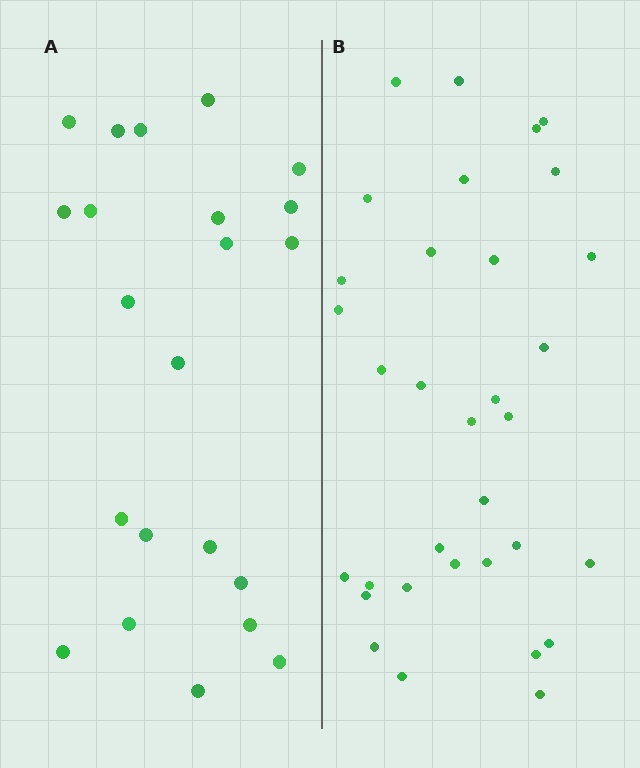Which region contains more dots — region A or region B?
Region B (the right region) has more dots.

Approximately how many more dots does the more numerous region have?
Region B has roughly 12 or so more dots than region A.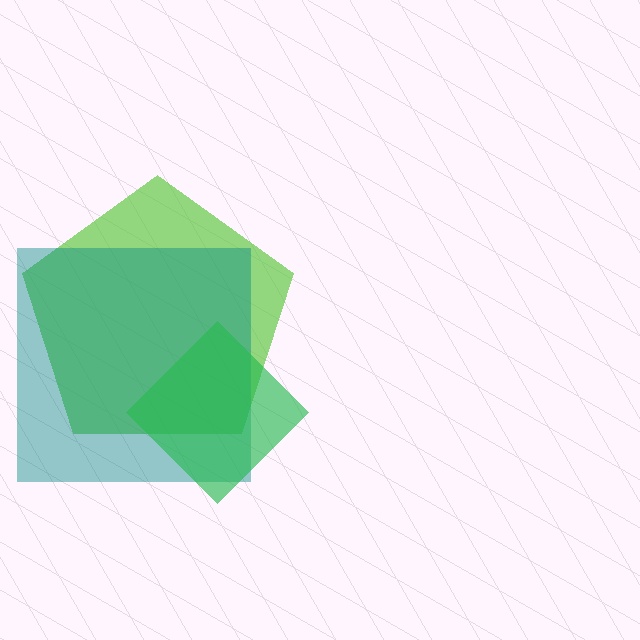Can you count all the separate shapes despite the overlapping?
Yes, there are 3 separate shapes.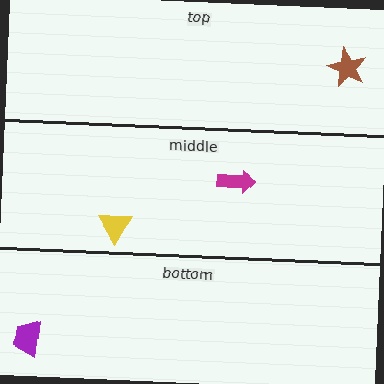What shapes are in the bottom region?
The purple trapezoid.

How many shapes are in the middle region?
2.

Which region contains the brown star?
The top region.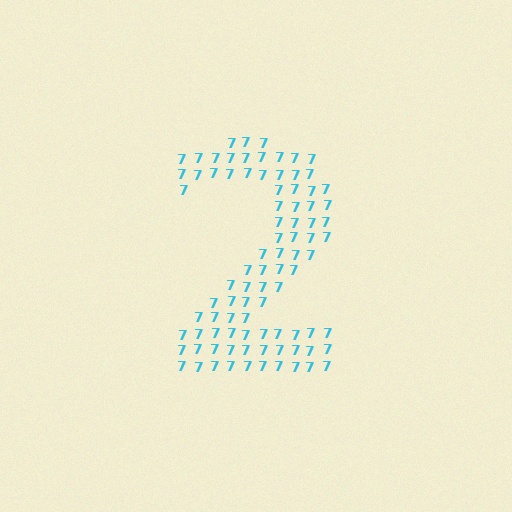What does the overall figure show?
The overall figure shows the digit 2.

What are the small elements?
The small elements are digit 7's.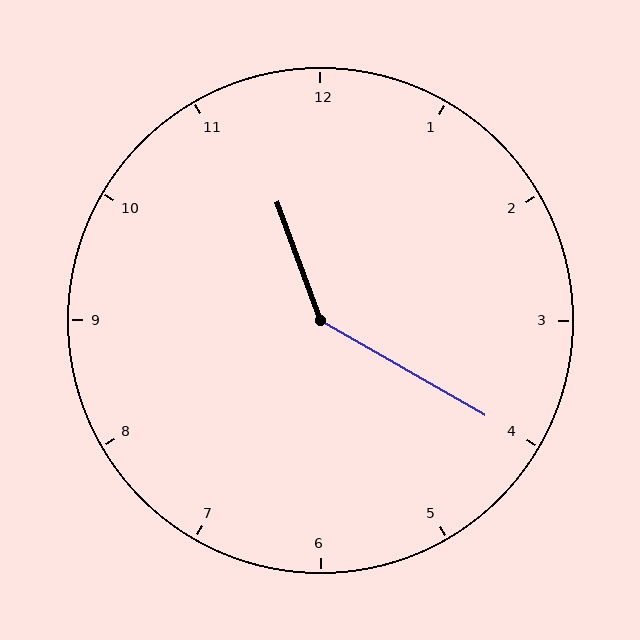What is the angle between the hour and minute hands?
Approximately 140 degrees.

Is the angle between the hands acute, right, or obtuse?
It is obtuse.